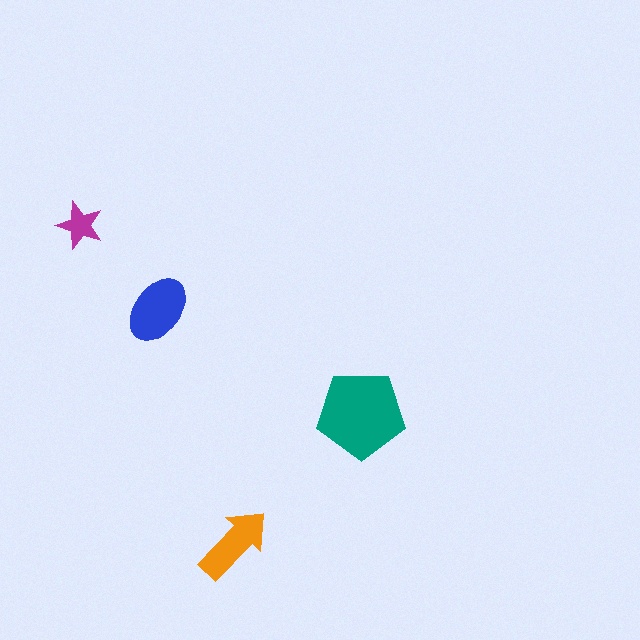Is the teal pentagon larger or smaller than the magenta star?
Larger.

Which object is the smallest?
The magenta star.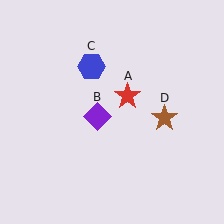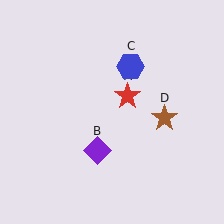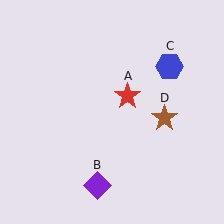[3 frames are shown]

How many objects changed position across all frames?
2 objects changed position: purple diamond (object B), blue hexagon (object C).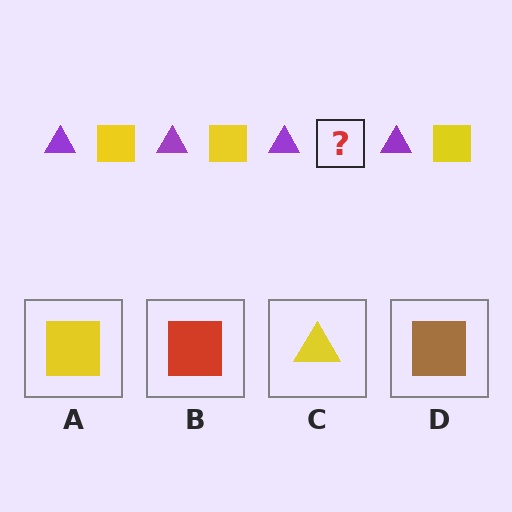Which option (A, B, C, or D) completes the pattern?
A.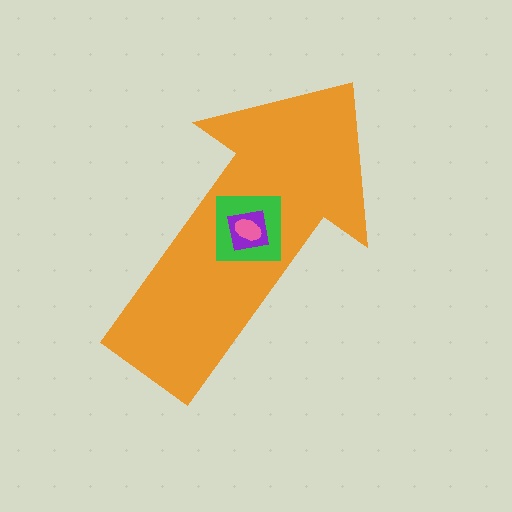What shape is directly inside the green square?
The purple square.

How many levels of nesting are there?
4.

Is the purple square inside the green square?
Yes.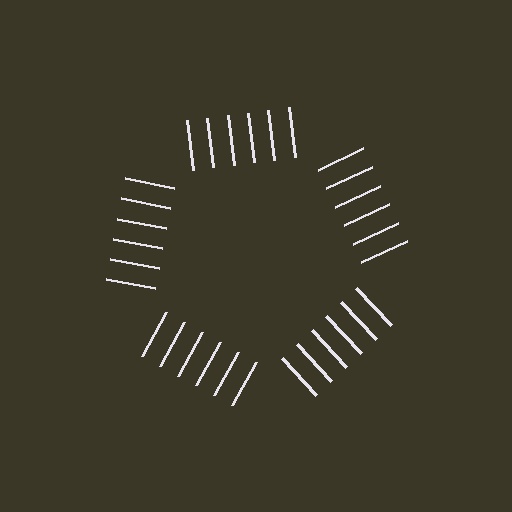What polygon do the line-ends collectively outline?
An illusory pentagon — the line segments terminate on its edges but no continuous stroke is drawn.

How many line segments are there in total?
30 — 6 along each of the 5 edges.